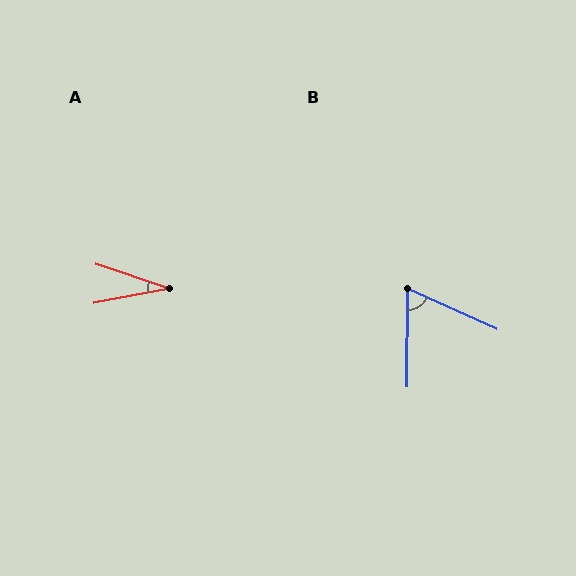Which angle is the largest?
B, at approximately 66 degrees.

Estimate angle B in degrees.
Approximately 66 degrees.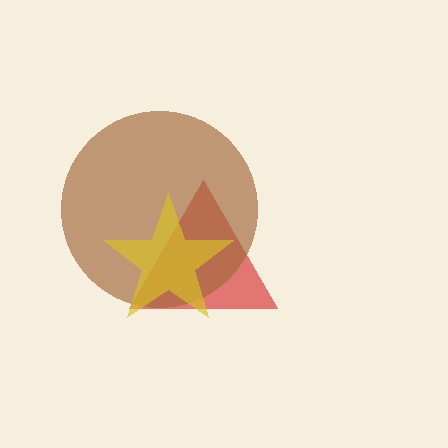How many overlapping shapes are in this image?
There are 3 overlapping shapes in the image.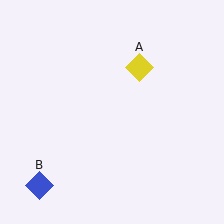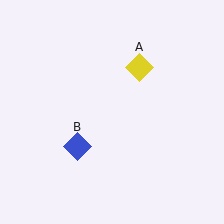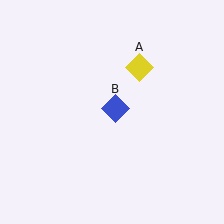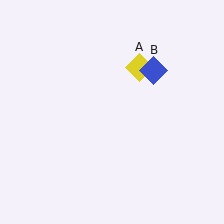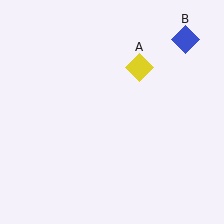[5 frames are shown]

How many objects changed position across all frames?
1 object changed position: blue diamond (object B).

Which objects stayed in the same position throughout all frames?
Yellow diamond (object A) remained stationary.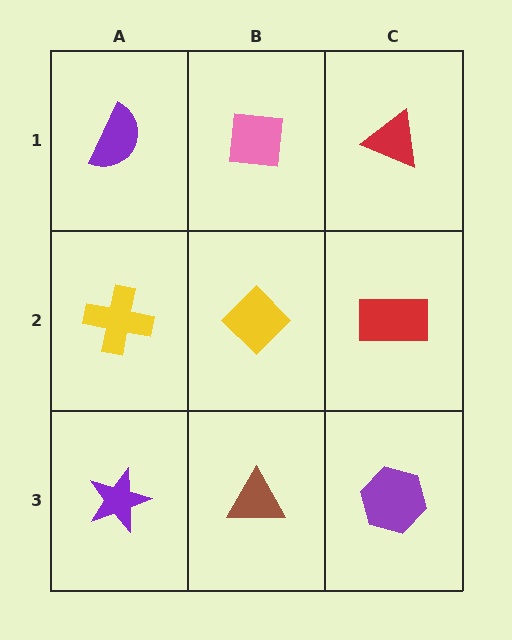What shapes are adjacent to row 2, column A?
A purple semicircle (row 1, column A), a purple star (row 3, column A), a yellow diamond (row 2, column B).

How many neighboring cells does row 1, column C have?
2.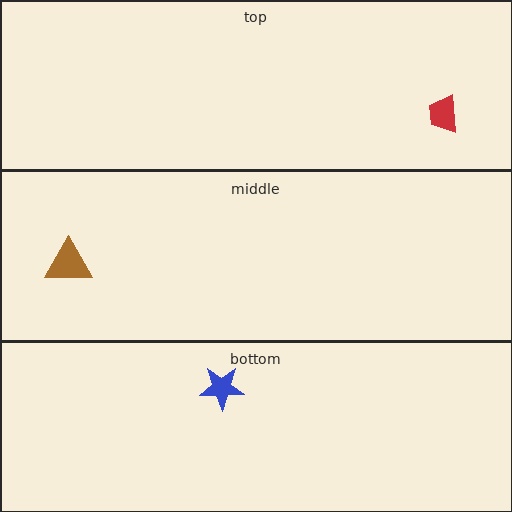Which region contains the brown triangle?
The middle region.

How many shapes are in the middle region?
1.